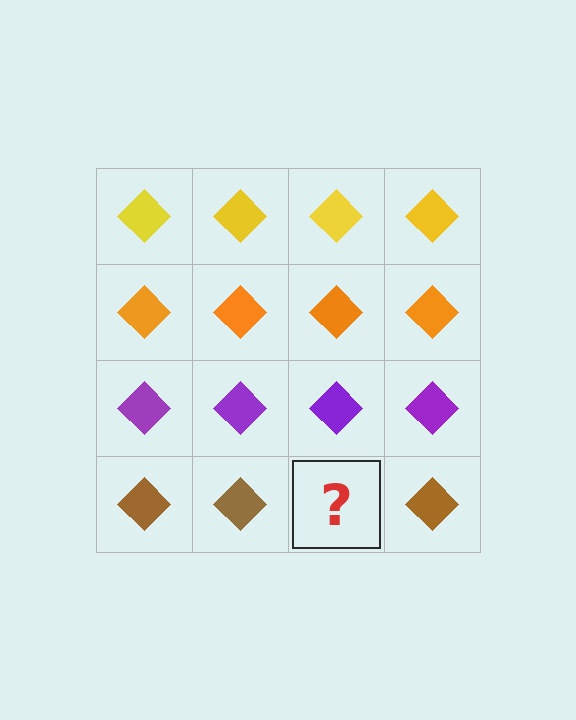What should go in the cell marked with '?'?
The missing cell should contain a brown diamond.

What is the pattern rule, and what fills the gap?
The rule is that each row has a consistent color. The gap should be filled with a brown diamond.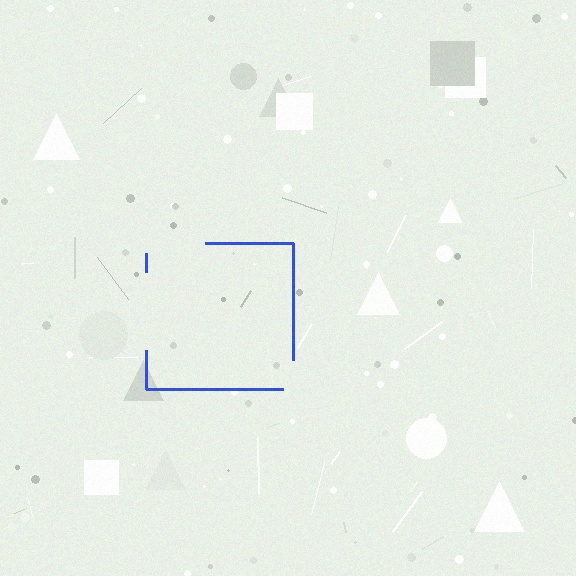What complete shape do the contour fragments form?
The contour fragments form a square.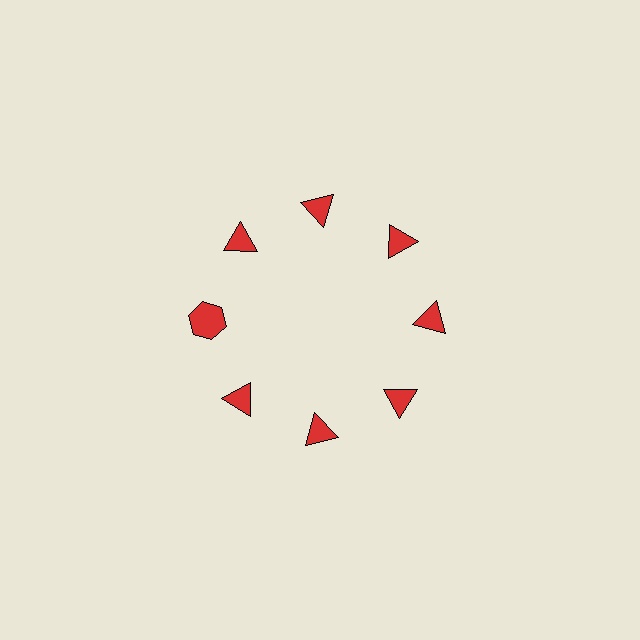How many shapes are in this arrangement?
There are 8 shapes arranged in a ring pattern.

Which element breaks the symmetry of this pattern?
The red hexagon at roughly the 9 o'clock position breaks the symmetry. All other shapes are red triangles.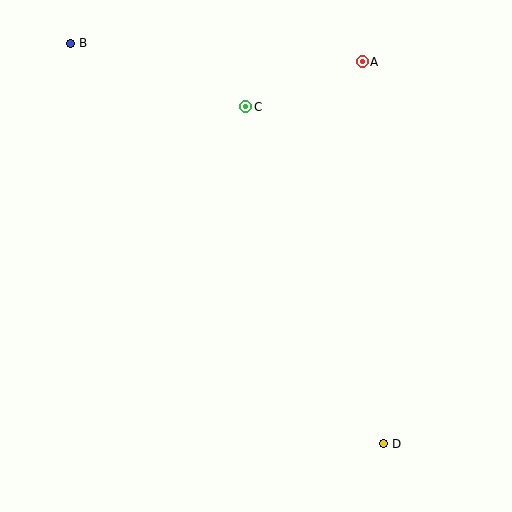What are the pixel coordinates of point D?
Point D is at (384, 444).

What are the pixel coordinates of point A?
Point A is at (362, 62).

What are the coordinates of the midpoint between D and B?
The midpoint between D and B is at (227, 243).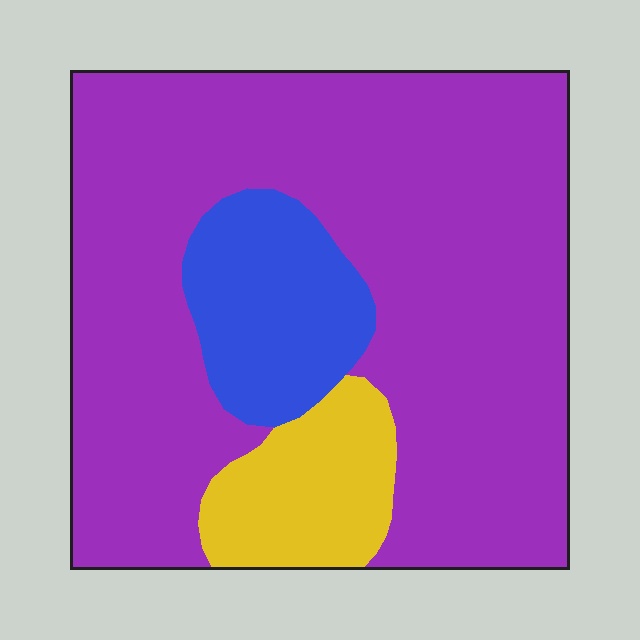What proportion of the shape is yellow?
Yellow takes up about one tenth (1/10) of the shape.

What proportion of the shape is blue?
Blue covers roughly 15% of the shape.